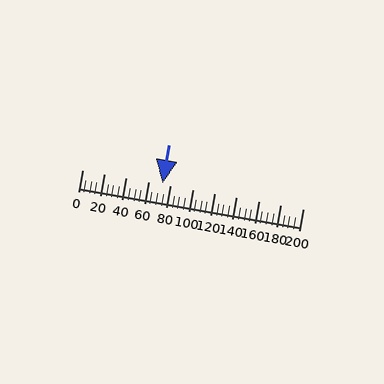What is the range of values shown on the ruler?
The ruler shows values from 0 to 200.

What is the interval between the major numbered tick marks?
The major tick marks are spaced 20 units apart.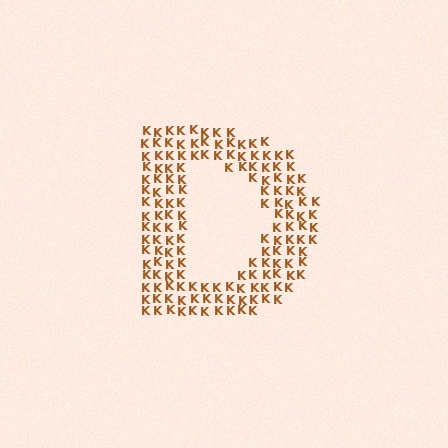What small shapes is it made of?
It is made of small letter K's.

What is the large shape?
The large shape is the letter D.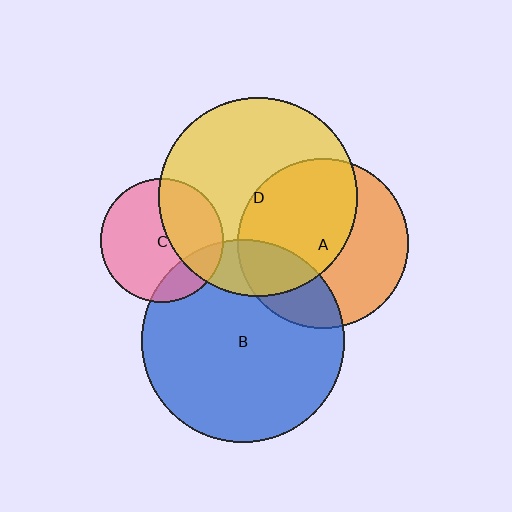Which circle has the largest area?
Circle B (blue).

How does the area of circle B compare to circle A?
Approximately 1.4 times.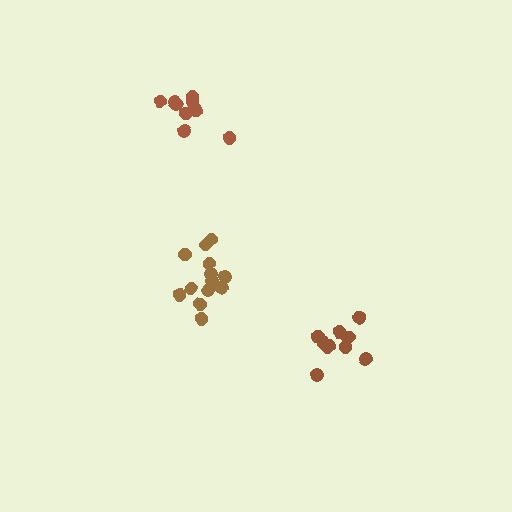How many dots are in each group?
Group 1: 10 dots, Group 2: 13 dots, Group 3: 10 dots (33 total).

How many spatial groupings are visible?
There are 3 spatial groupings.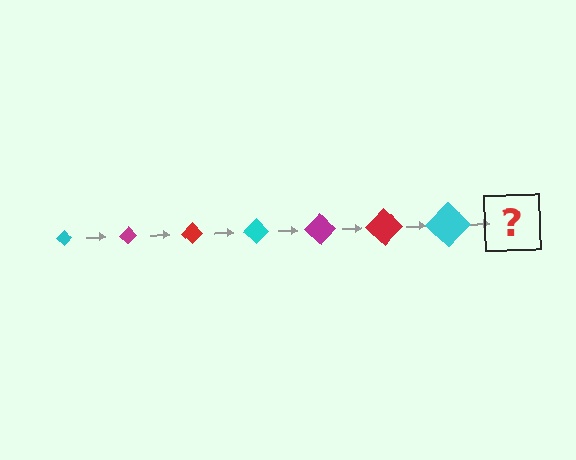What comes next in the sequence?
The next element should be a magenta diamond, larger than the previous one.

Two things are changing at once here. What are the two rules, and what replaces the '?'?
The two rules are that the diamond grows larger each step and the color cycles through cyan, magenta, and red. The '?' should be a magenta diamond, larger than the previous one.